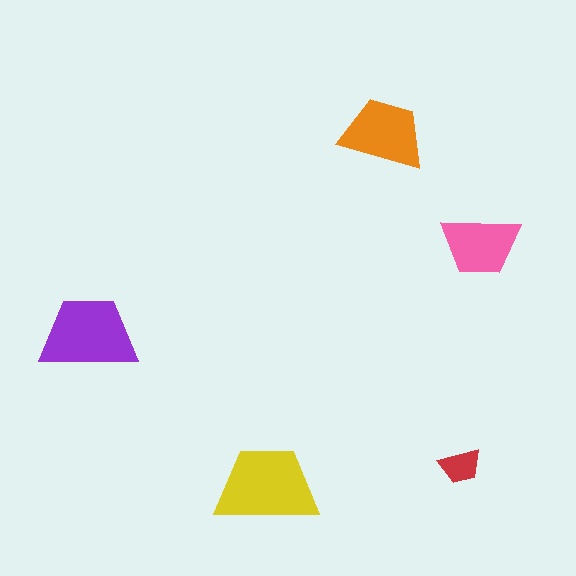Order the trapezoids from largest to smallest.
the yellow one, the purple one, the orange one, the pink one, the red one.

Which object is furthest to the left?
The purple trapezoid is leftmost.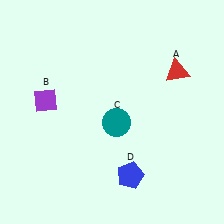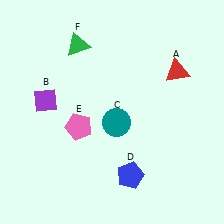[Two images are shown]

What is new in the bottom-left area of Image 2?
A pink pentagon (E) was added in the bottom-left area of Image 2.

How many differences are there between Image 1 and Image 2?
There are 2 differences between the two images.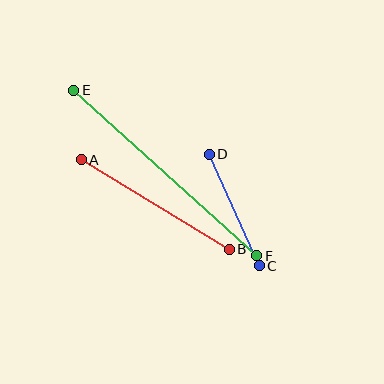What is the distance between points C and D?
The distance is approximately 122 pixels.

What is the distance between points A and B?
The distance is approximately 172 pixels.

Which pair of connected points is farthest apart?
Points E and F are farthest apart.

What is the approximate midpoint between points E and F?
The midpoint is at approximately (165, 173) pixels.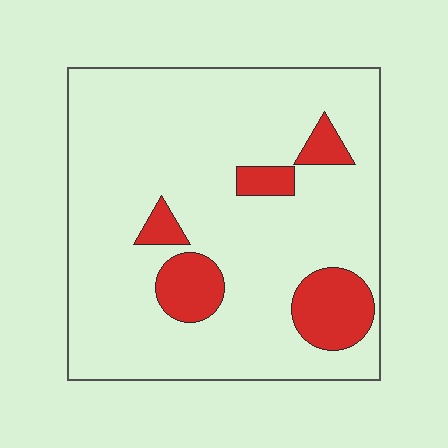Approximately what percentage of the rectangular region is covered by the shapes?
Approximately 15%.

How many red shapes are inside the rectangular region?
5.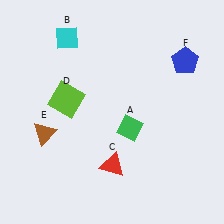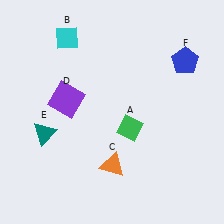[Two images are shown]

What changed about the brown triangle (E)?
In Image 1, E is brown. In Image 2, it changed to teal.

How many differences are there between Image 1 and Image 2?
There are 3 differences between the two images.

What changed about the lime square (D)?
In Image 1, D is lime. In Image 2, it changed to purple.